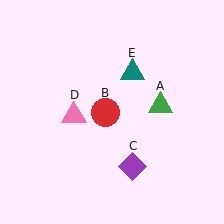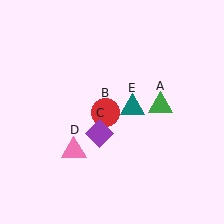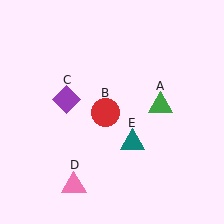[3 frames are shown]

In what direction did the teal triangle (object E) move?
The teal triangle (object E) moved down.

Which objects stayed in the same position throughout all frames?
Green triangle (object A) and red circle (object B) remained stationary.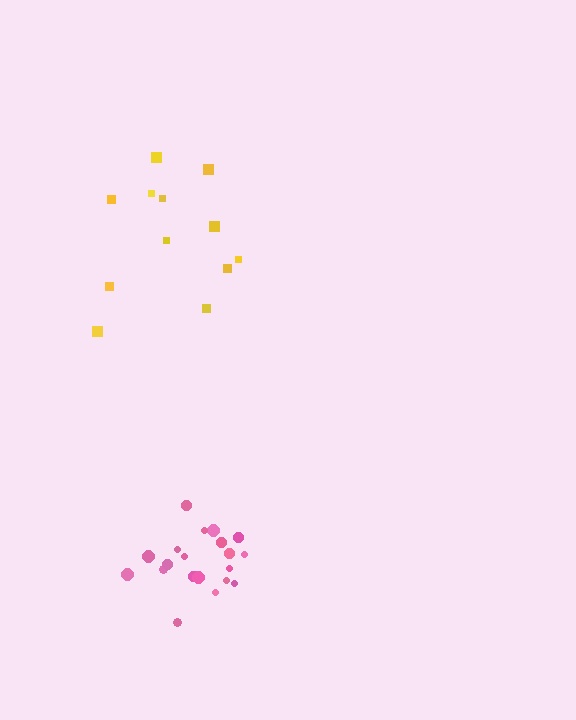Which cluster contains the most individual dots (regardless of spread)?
Pink (20).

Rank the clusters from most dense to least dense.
pink, yellow.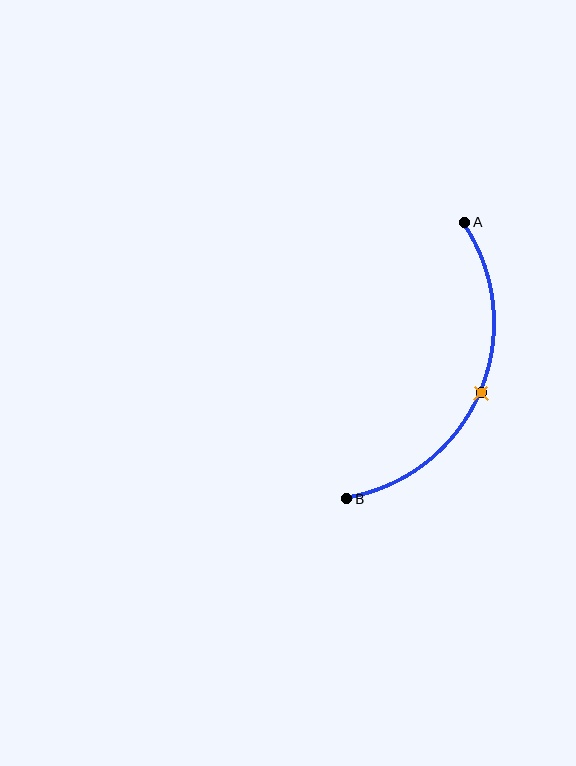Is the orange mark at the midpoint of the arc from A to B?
Yes. The orange mark lies on the arc at equal arc-length from both A and B — it is the arc midpoint.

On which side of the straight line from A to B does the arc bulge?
The arc bulges to the right of the straight line connecting A and B.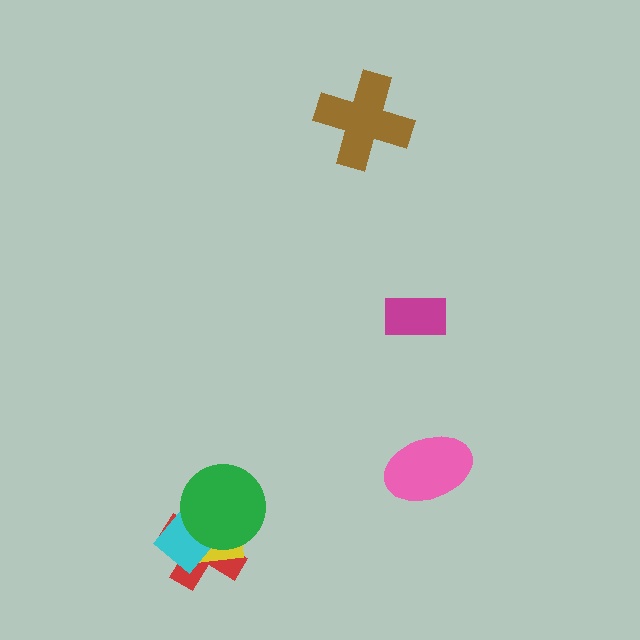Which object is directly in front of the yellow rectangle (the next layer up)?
The cyan diamond is directly in front of the yellow rectangle.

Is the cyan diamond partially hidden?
Yes, it is partially covered by another shape.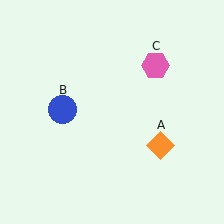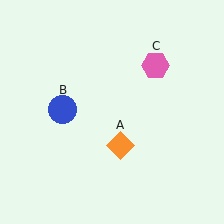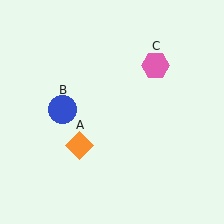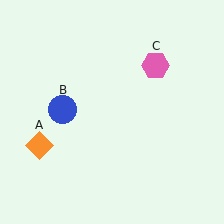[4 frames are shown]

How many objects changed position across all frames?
1 object changed position: orange diamond (object A).